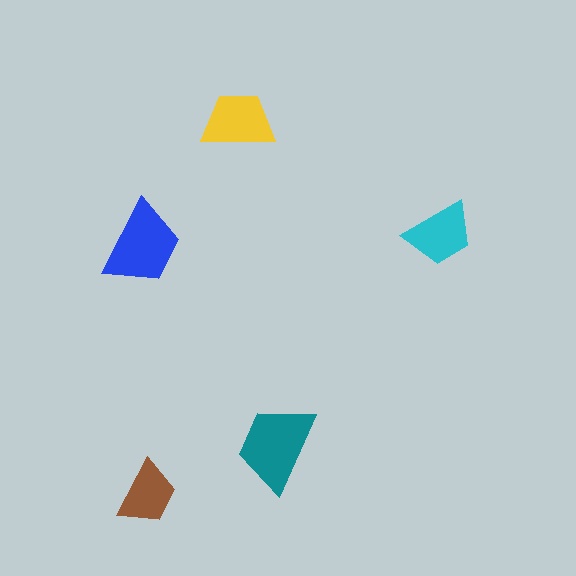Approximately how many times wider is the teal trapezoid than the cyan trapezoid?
About 1.5 times wider.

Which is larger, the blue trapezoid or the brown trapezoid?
The blue one.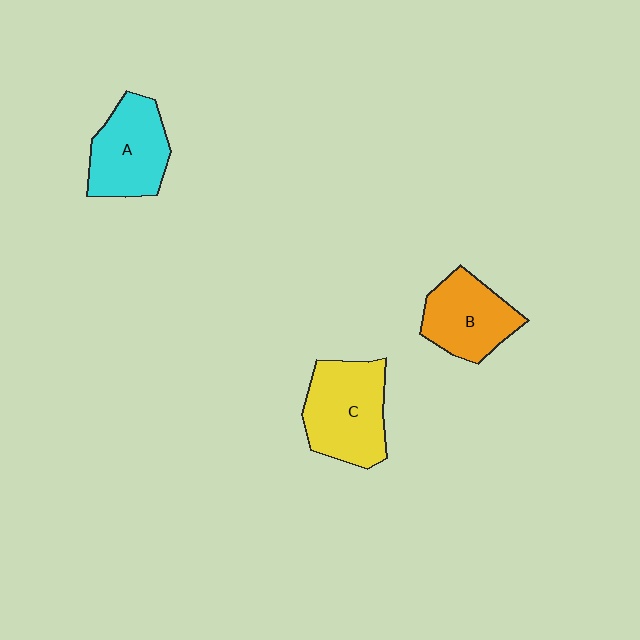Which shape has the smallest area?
Shape B (orange).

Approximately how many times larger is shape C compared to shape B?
Approximately 1.2 times.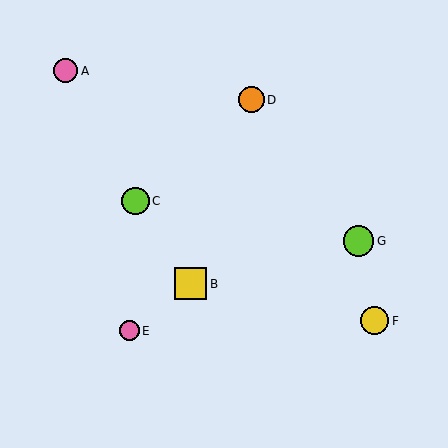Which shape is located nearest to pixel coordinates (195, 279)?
The yellow square (labeled B) at (190, 284) is nearest to that location.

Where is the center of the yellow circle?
The center of the yellow circle is at (375, 321).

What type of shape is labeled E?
Shape E is a pink circle.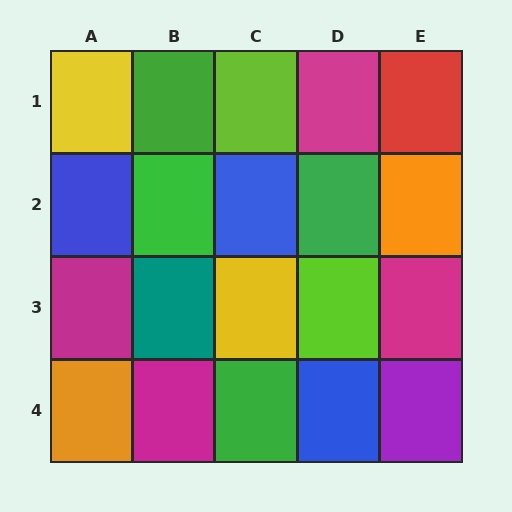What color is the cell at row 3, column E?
Magenta.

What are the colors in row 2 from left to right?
Blue, green, blue, green, orange.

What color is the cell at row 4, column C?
Green.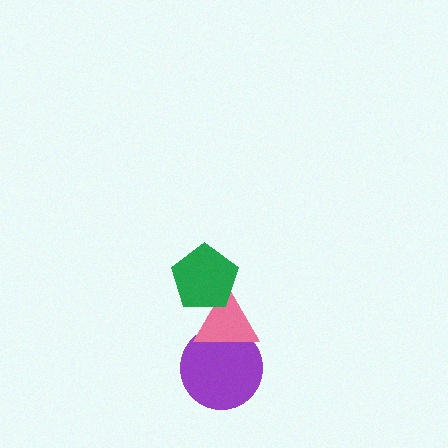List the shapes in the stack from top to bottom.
From top to bottom: the green pentagon, the pink triangle, the purple circle.